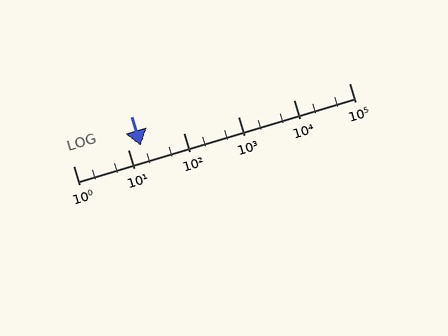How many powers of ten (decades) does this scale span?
The scale spans 5 decades, from 1 to 100000.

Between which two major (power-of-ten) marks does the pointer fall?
The pointer is between 10 and 100.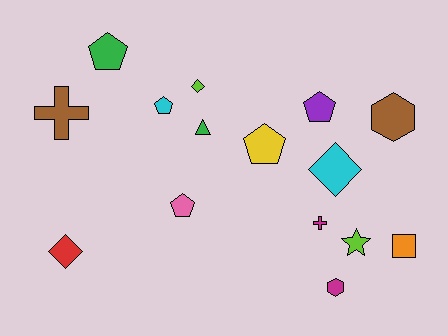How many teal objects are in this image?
There are no teal objects.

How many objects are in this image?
There are 15 objects.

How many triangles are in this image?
There is 1 triangle.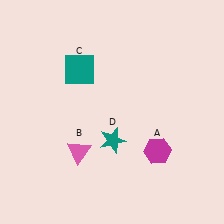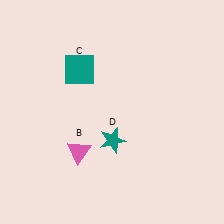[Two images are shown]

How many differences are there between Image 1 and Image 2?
There is 1 difference between the two images.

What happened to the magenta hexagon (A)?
The magenta hexagon (A) was removed in Image 2. It was in the bottom-right area of Image 1.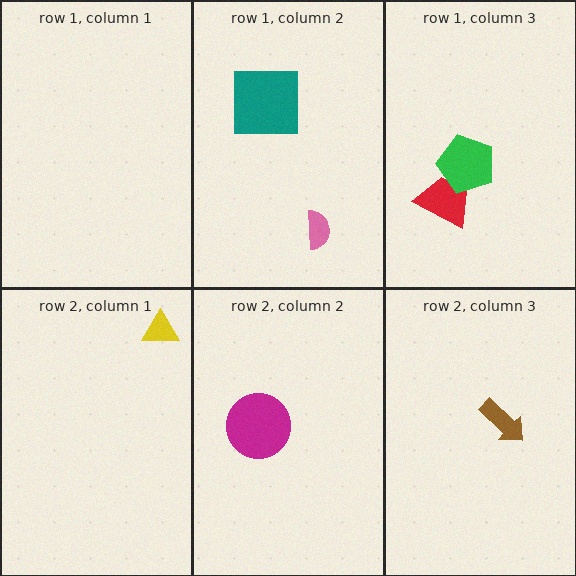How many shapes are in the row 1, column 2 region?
2.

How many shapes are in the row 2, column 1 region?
1.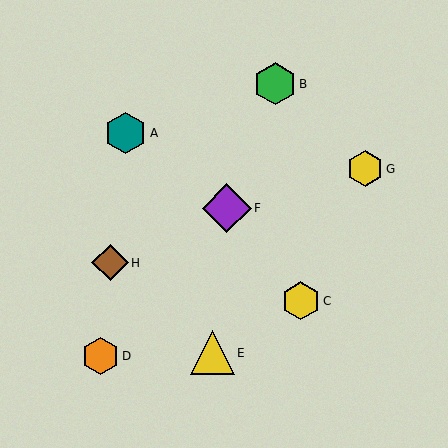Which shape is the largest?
The purple diamond (labeled F) is the largest.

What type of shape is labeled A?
Shape A is a teal hexagon.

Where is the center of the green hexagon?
The center of the green hexagon is at (275, 84).